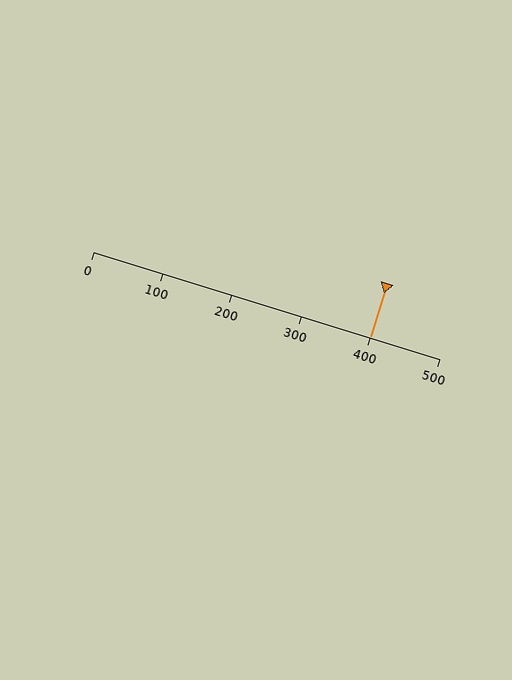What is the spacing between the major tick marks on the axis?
The major ticks are spaced 100 apart.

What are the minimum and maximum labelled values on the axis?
The axis runs from 0 to 500.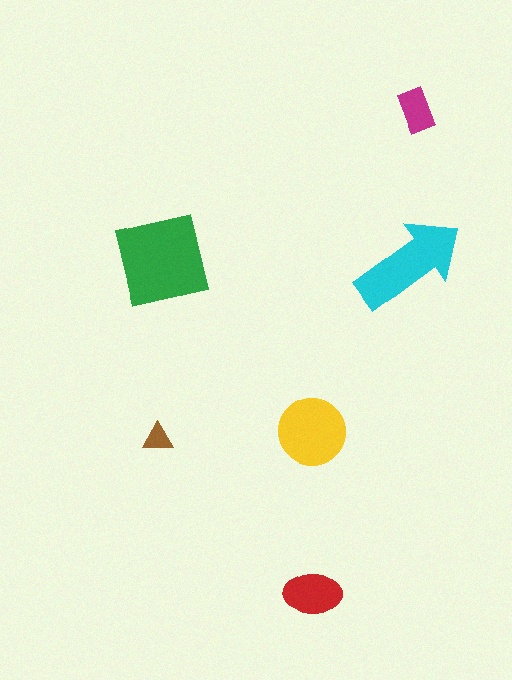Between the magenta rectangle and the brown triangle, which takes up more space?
The magenta rectangle.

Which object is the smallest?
The brown triangle.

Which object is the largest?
The green square.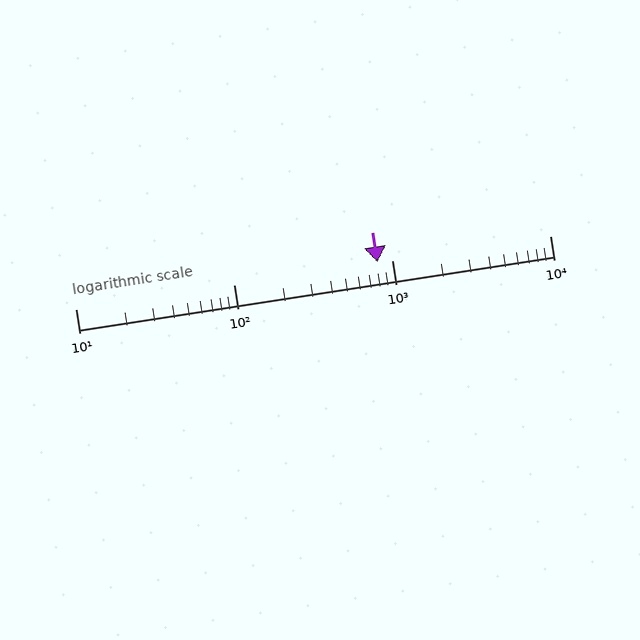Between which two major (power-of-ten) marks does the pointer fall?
The pointer is between 100 and 1000.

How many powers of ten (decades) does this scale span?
The scale spans 3 decades, from 10 to 10000.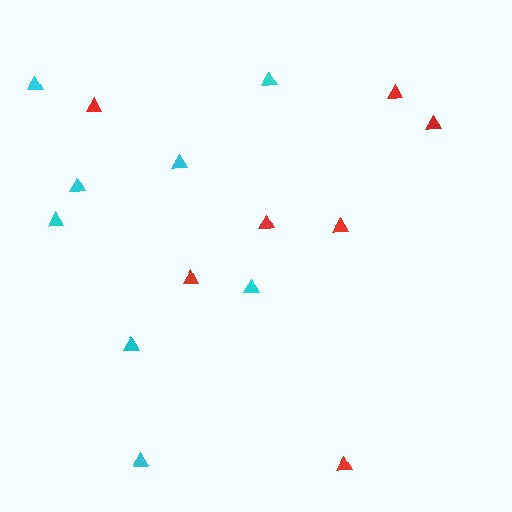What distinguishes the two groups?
There are 2 groups: one group of red triangles (7) and one group of cyan triangles (8).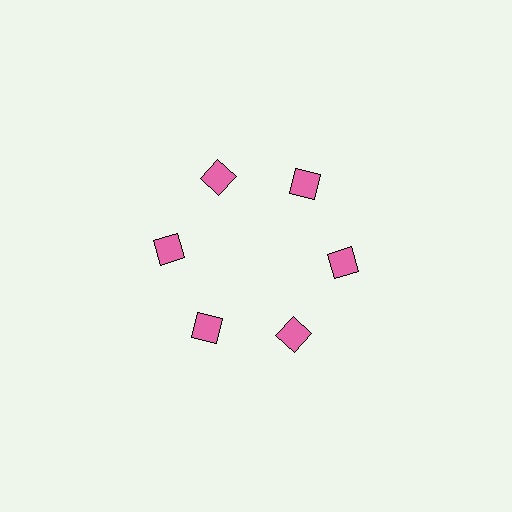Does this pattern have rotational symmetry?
Yes, this pattern has 6-fold rotational symmetry. It looks the same after rotating 60 degrees around the center.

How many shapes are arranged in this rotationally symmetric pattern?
There are 6 shapes, arranged in 6 groups of 1.